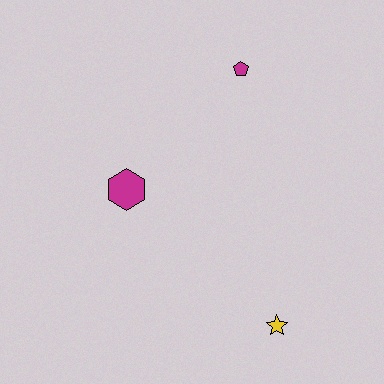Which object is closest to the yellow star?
The magenta hexagon is closest to the yellow star.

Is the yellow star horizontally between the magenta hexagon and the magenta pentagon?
No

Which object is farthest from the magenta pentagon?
The yellow star is farthest from the magenta pentagon.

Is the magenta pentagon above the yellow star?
Yes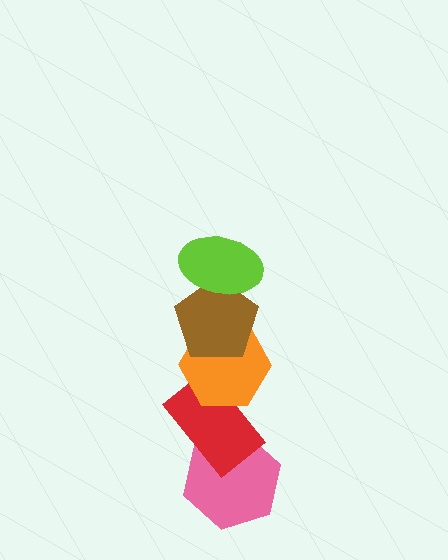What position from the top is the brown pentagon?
The brown pentagon is 2nd from the top.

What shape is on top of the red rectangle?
The orange hexagon is on top of the red rectangle.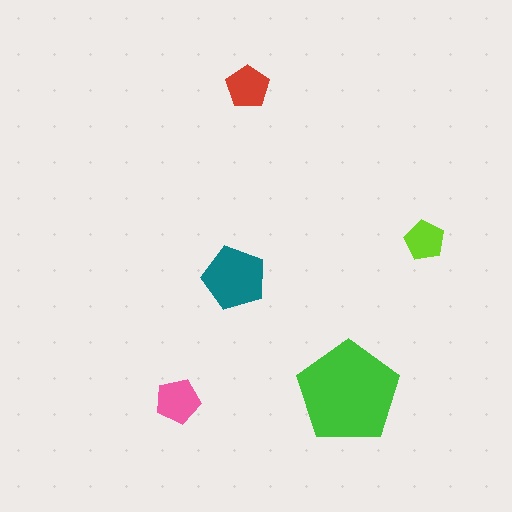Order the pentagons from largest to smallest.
the green one, the teal one, the pink one, the red one, the lime one.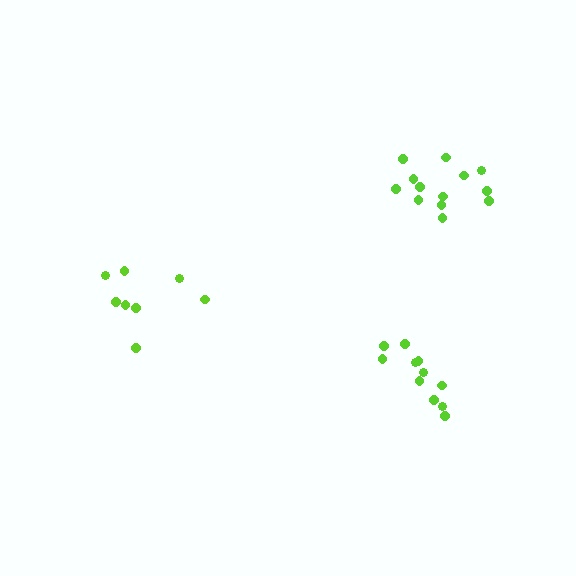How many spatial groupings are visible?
There are 3 spatial groupings.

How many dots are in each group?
Group 1: 8 dots, Group 2: 11 dots, Group 3: 13 dots (32 total).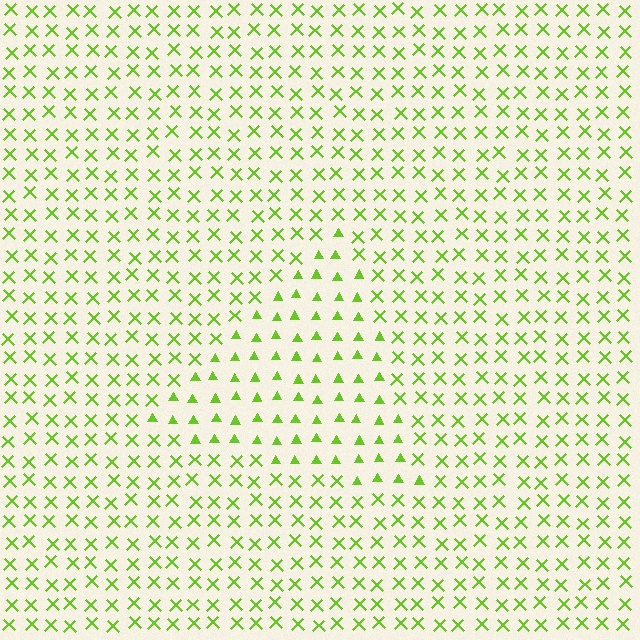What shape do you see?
I see a triangle.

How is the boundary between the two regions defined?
The boundary is defined by a change in element shape: triangles inside vs. X marks outside. All elements share the same color and spacing.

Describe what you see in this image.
The image is filled with small lime elements arranged in a uniform grid. A triangle-shaped region contains triangles, while the surrounding area contains X marks. The boundary is defined purely by the change in element shape.